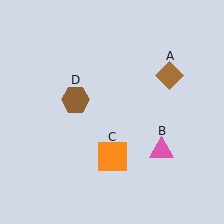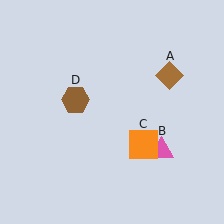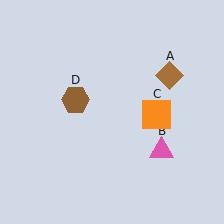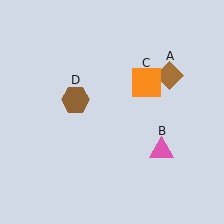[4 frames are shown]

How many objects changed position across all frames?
1 object changed position: orange square (object C).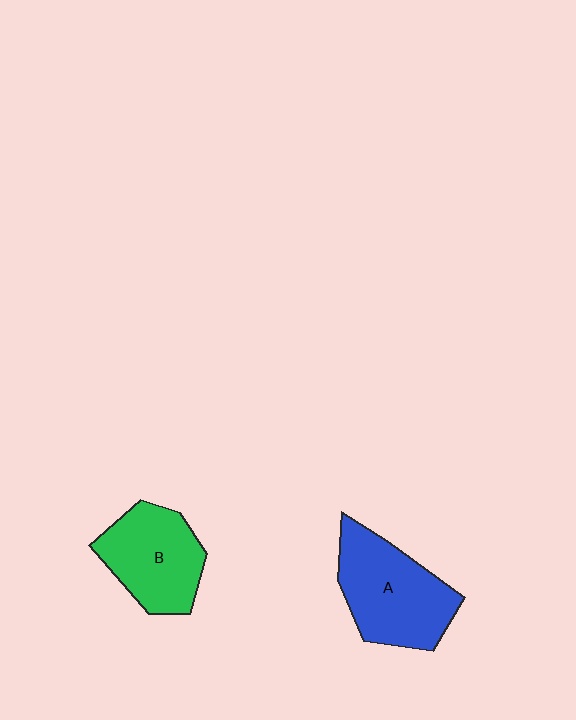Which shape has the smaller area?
Shape B (green).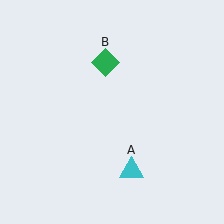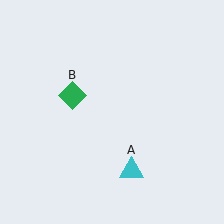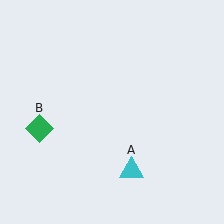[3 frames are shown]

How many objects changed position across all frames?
1 object changed position: green diamond (object B).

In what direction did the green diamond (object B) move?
The green diamond (object B) moved down and to the left.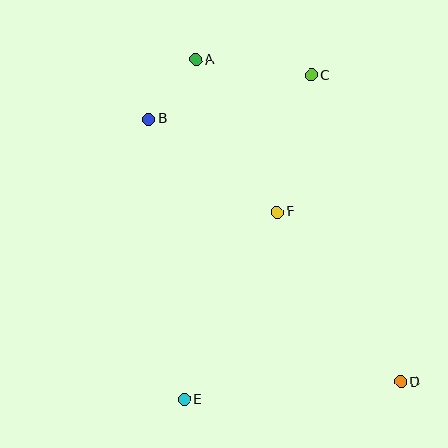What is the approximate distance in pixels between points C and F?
The distance between C and F is approximately 141 pixels.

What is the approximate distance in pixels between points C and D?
The distance between C and D is approximately 319 pixels.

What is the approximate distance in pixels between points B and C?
The distance between B and C is approximately 169 pixels.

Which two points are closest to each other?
Points A and B are closest to each other.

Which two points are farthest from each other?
Points A and D are farthest from each other.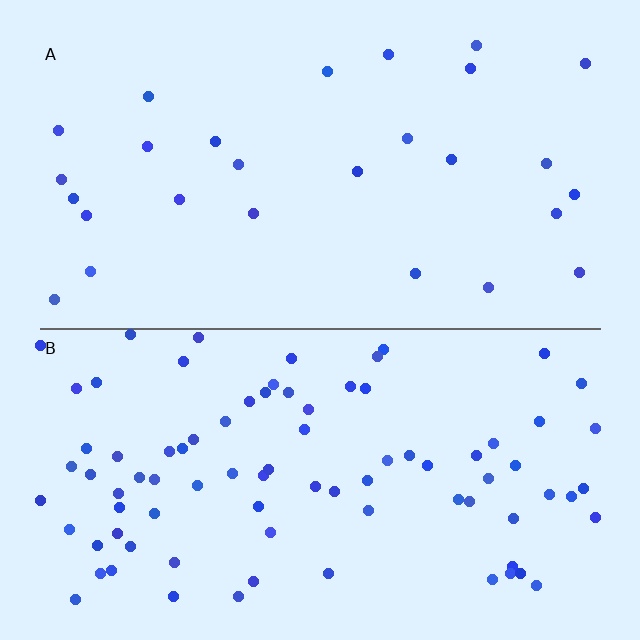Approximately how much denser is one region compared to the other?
Approximately 3.1× — region B over region A.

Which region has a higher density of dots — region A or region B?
B (the bottom).